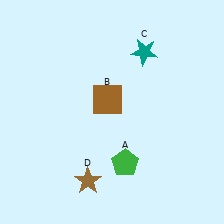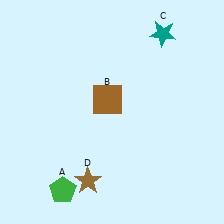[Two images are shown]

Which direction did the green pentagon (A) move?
The green pentagon (A) moved left.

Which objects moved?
The objects that moved are: the green pentagon (A), the teal star (C).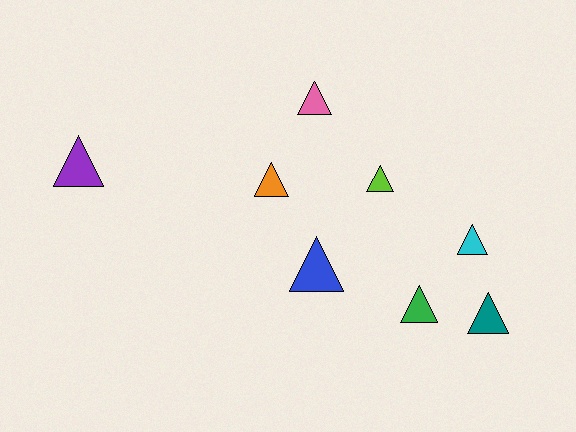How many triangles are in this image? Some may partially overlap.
There are 8 triangles.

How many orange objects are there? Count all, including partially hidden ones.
There is 1 orange object.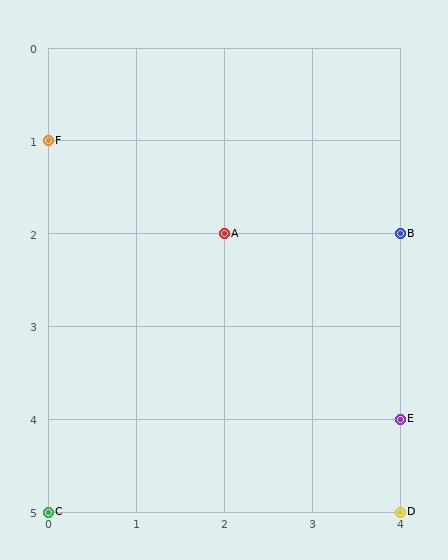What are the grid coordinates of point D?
Point D is at grid coordinates (4, 5).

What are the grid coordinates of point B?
Point B is at grid coordinates (4, 2).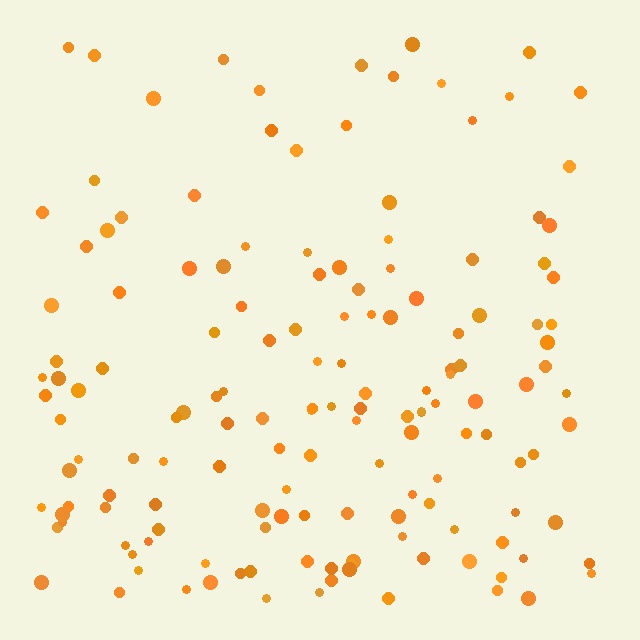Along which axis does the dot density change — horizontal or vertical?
Vertical.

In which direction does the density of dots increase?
From top to bottom, with the bottom side densest.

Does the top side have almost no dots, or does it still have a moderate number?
Still a moderate number, just noticeably fewer than the bottom.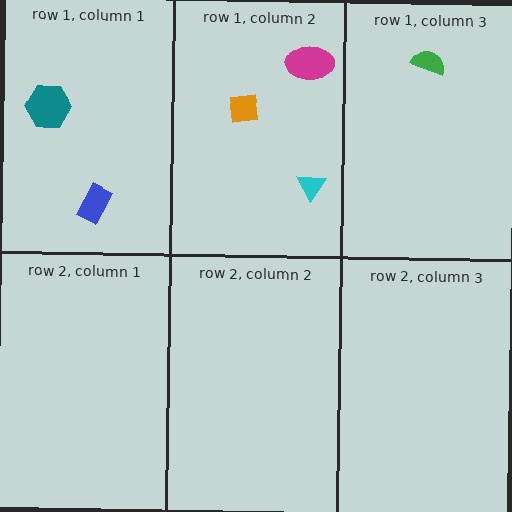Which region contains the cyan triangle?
The row 1, column 2 region.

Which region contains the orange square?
The row 1, column 2 region.